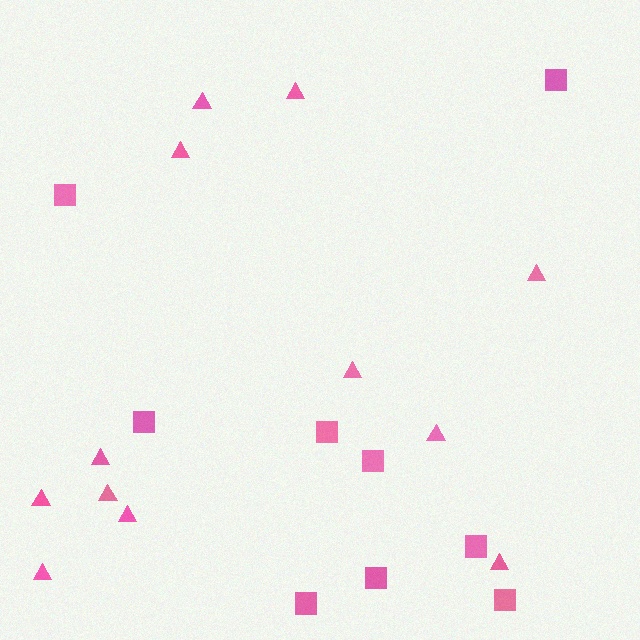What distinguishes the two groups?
There are 2 groups: one group of triangles (12) and one group of squares (9).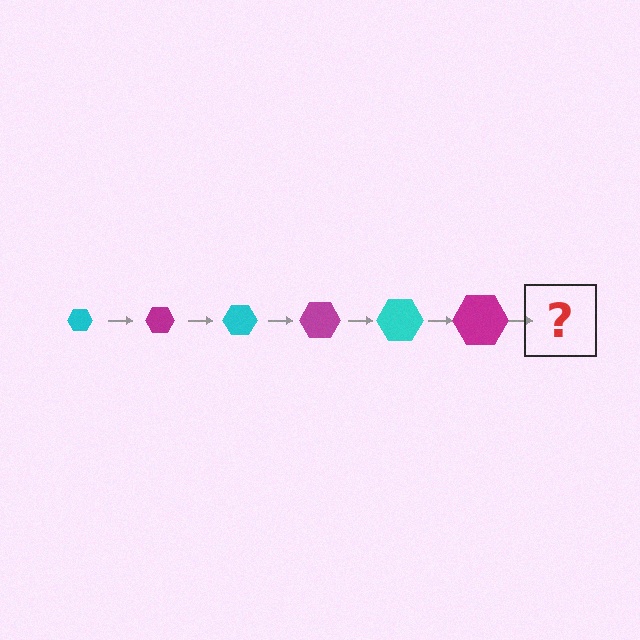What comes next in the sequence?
The next element should be a cyan hexagon, larger than the previous one.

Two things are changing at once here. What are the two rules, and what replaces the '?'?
The two rules are that the hexagon grows larger each step and the color cycles through cyan and magenta. The '?' should be a cyan hexagon, larger than the previous one.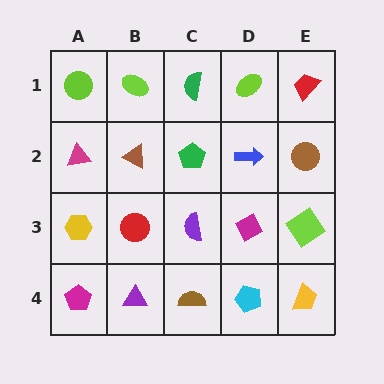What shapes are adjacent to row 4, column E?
A lime diamond (row 3, column E), a cyan pentagon (row 4, column D).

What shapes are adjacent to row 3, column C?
A green pentagon (row 2, column C), a brown semicircle (row 4, column C), a red circle (row 3, column B), a magenta diamond (row 3, column D).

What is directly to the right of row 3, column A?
A red circle.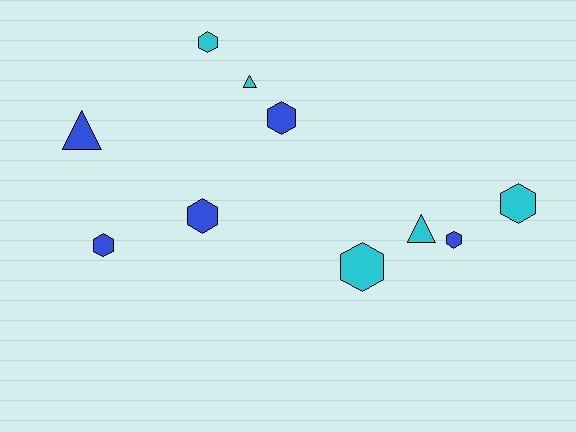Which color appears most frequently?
Blue, with 5 objects.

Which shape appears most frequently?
Hexagon, with 7 objects.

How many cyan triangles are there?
There are 2 cyan triangles.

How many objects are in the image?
There are 10 objects.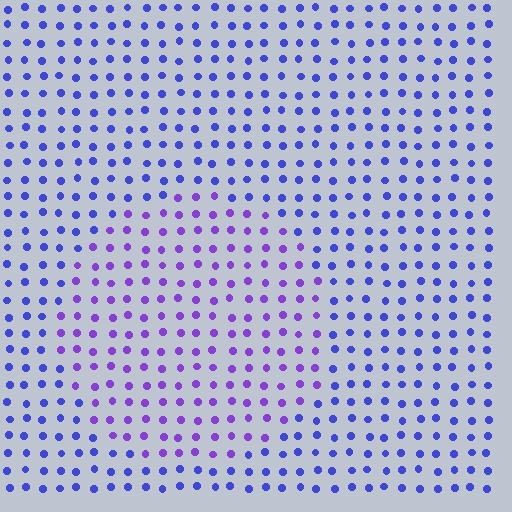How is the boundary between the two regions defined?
The boundary is defined purely by a slight shift in hue (about 34 degrees). Spacing, size, and orientation are identical on both sides.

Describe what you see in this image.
The image is filled with small blue elements in a uniform arrangement. A circle-shaped region is visible where the elements are tinted to a slightly different hue, forming a subtle color boundary.